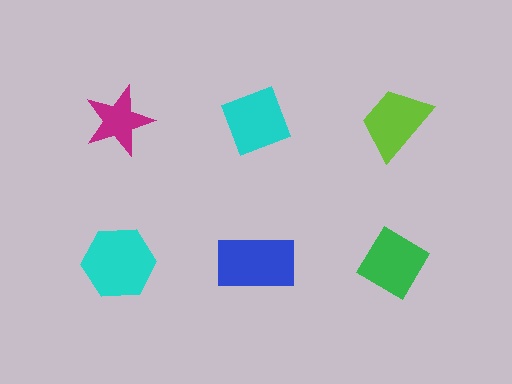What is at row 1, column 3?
A lime trapezoid.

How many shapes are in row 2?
3 shapes.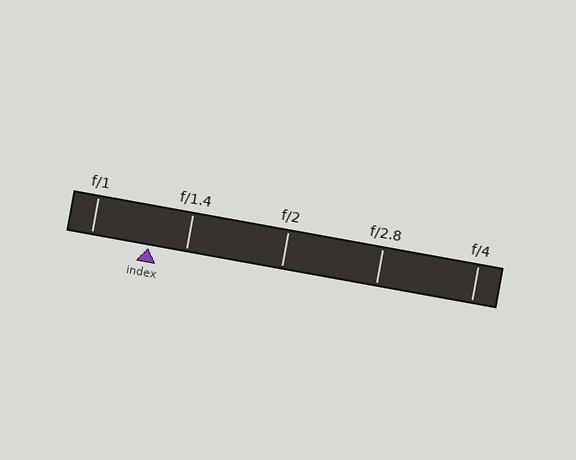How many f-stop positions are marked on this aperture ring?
There are 5 f-stop positions marked.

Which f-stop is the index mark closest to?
The index mark is closest to f/1.4.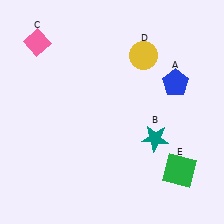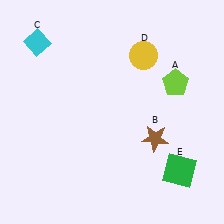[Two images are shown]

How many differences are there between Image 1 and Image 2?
There are 3 differences between the two images.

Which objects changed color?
A changed from blue to lime. B changed from teal to brown. C changed from pink to cyan.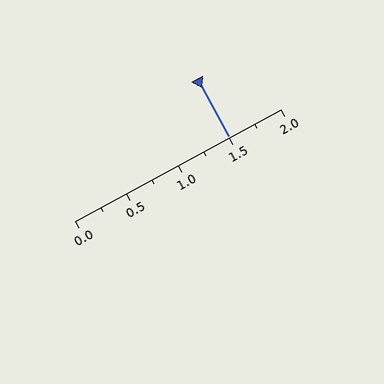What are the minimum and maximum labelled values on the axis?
The axis runs from 0.0 to 2.0.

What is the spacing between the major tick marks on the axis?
The major ticks are spaced 0.5 apart.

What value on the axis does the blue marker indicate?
The marker indicates approximately 1.5.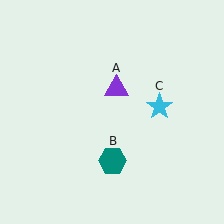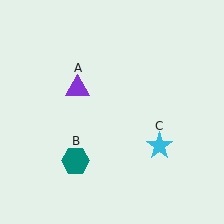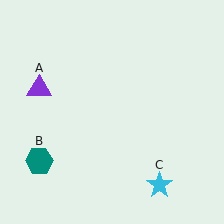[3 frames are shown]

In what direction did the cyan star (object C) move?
The cyan star (object C) moved down.